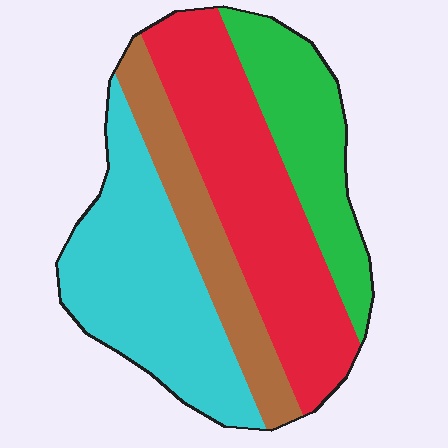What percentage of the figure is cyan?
Cyan takes up between a sixth and a third of the figure.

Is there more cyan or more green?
Cyan.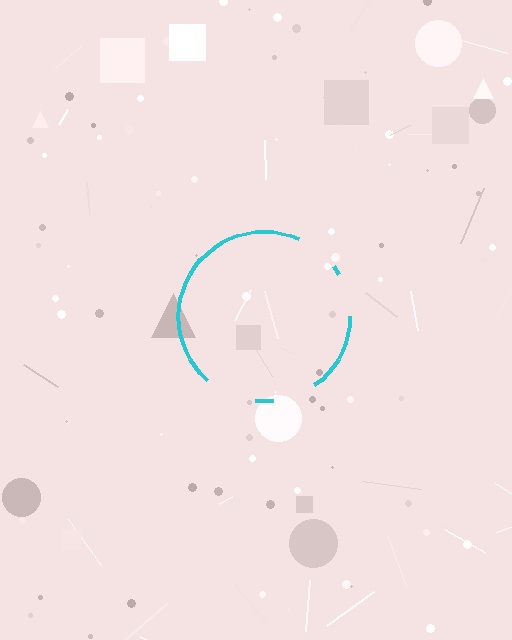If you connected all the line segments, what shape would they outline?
They would outline a circle.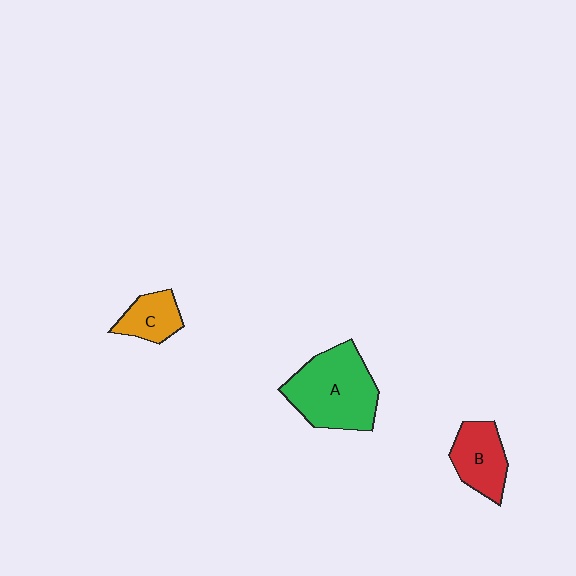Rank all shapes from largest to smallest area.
From largest to smallest: A (green), B (red), C (orange).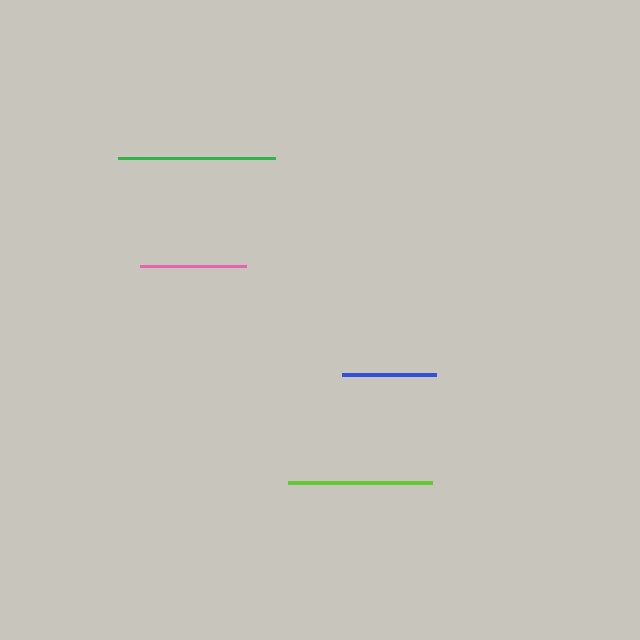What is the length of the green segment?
The green segment is approximately 157 pixels long.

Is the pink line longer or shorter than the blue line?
The pink line is longer than the blue line.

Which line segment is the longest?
The green line is the longest at approximately 157 pixels.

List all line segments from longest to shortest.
From longest to shortest: green, lime, pink, blue.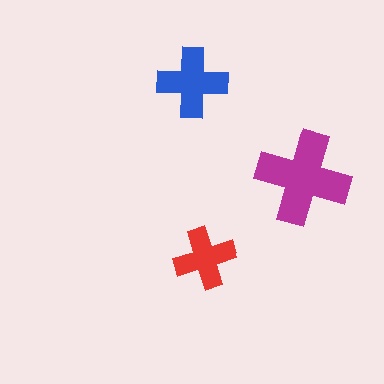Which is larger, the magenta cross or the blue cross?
The magenta one.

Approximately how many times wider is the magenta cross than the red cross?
About 1.5 times wider.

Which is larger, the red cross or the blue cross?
The blue one.